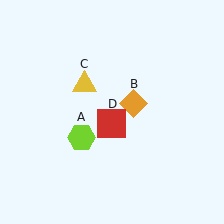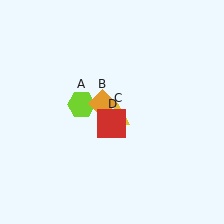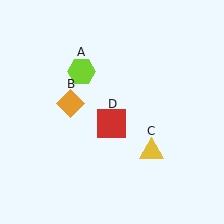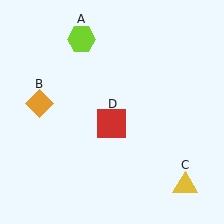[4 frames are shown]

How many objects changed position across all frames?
3 objects changed position: lime hexagon (object A), orange diamond (object B), yellow triangle (object C).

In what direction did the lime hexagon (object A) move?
The lime hexagon (object A) moved up.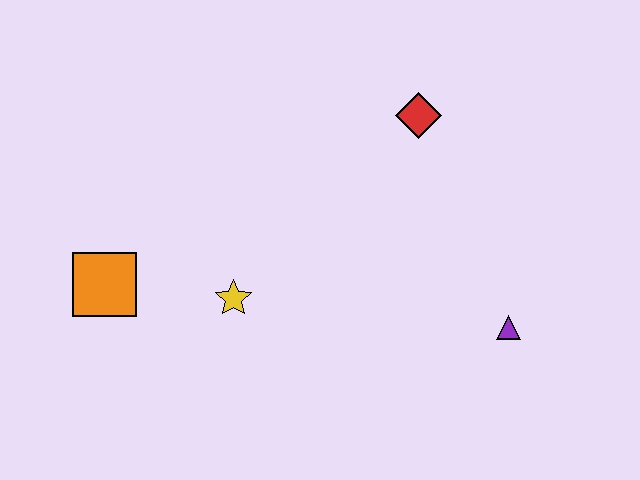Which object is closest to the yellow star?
The orange square is closest to the yellow star.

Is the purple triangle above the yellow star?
No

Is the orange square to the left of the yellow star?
Yes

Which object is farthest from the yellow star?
The purple triangle is farthest from the yellow star.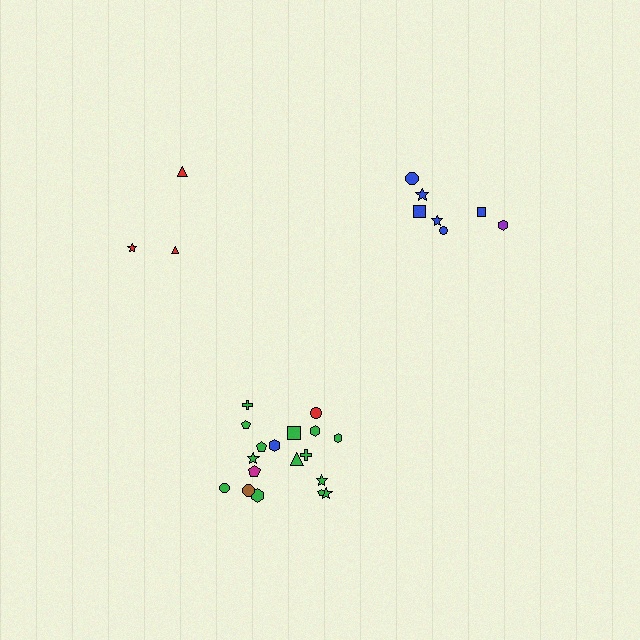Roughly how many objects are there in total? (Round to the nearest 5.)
Roughly 30 objects in total.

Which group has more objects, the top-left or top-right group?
The top-right group.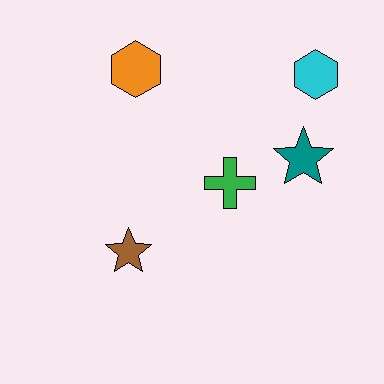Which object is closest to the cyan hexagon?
The teal star is closest to the cyan hexagon.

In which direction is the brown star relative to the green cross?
The brown star is to the left of the green cross.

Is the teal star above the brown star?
Yes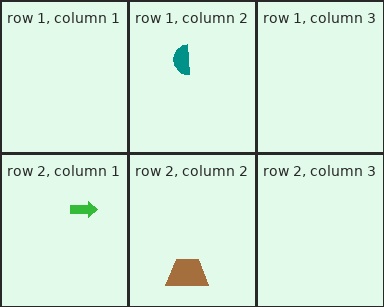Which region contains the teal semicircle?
The row 1, column 2 region.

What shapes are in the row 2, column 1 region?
The green arrow.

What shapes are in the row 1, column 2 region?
The teal semicircle.